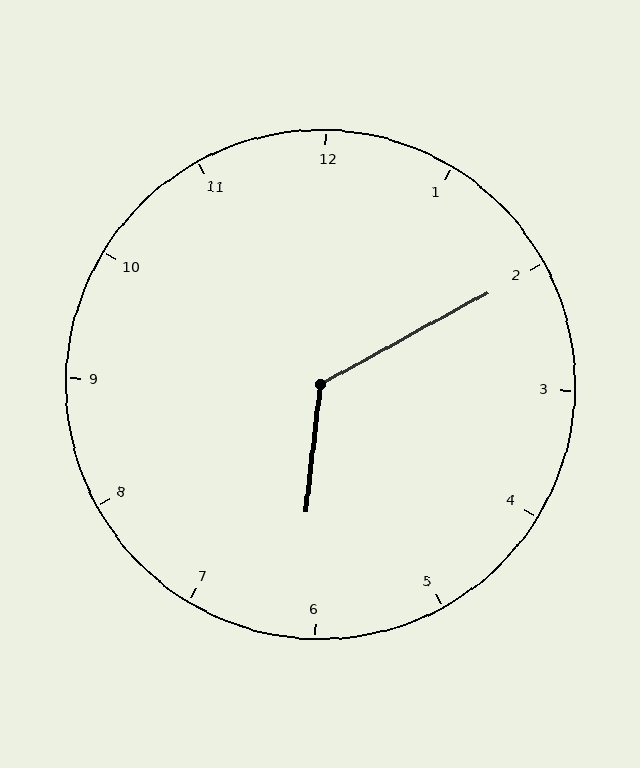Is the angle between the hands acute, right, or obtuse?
It is obtuse.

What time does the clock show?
6:10.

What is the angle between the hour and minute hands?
Approximately 125 degrees.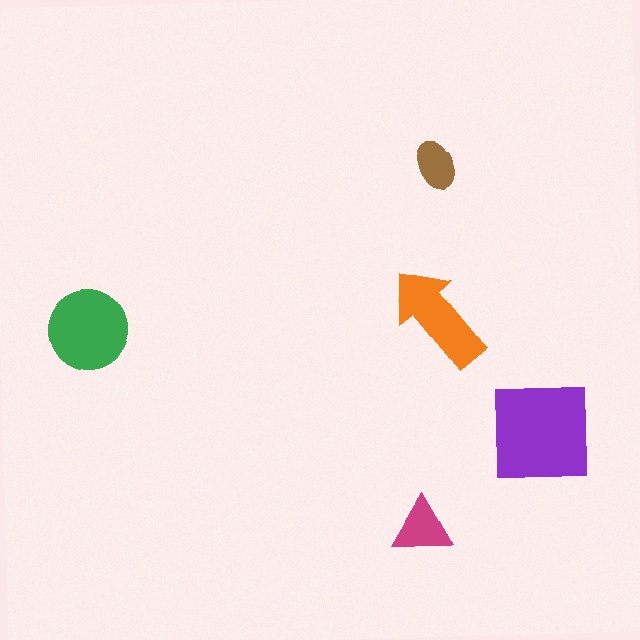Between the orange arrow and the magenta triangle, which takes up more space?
The orange arrow.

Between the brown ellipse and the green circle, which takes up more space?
The green circle.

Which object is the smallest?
The brown ellipse.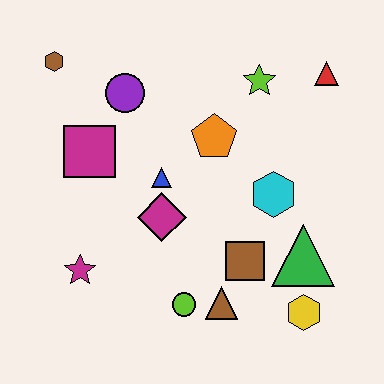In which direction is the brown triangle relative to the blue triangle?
The brown triangle is below the blue triangle.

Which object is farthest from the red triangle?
The magenta star is farthest from the red triangle.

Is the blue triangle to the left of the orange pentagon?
Yes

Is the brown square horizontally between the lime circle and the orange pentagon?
No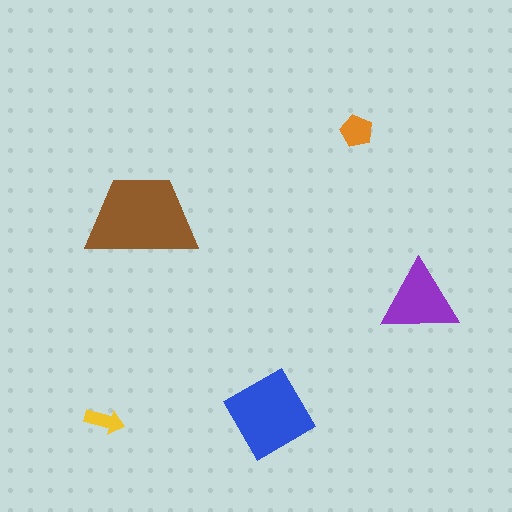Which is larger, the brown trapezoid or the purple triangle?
The brown trapezoid.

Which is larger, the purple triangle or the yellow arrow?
The purple triangle.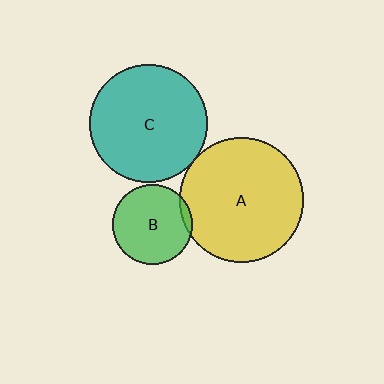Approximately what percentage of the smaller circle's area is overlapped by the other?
Approximately 5%.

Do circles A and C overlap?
Yes.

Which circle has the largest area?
Circle A (yellow).